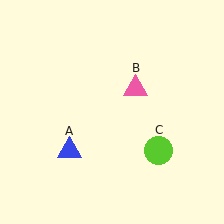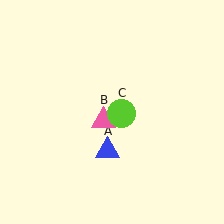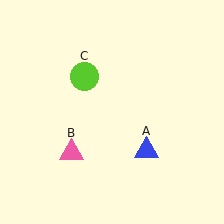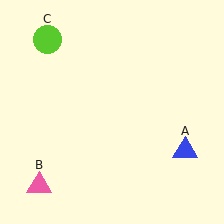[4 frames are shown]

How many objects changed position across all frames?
3 objects changed position: blue triangle (object A), pink triangle (object B), lime circle (object C).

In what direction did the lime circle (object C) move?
The lime circle (object C) moved up and to the left.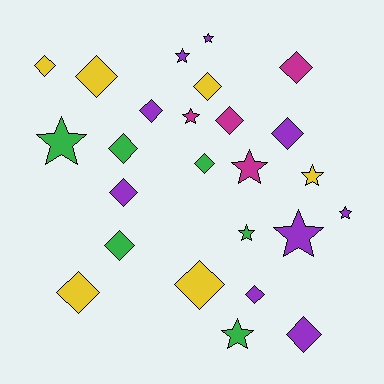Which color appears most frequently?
Purple, with 9 objects.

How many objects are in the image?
There are 25 objects.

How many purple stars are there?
There are 4 purple stars.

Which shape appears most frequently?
Diamond, with 15 objects.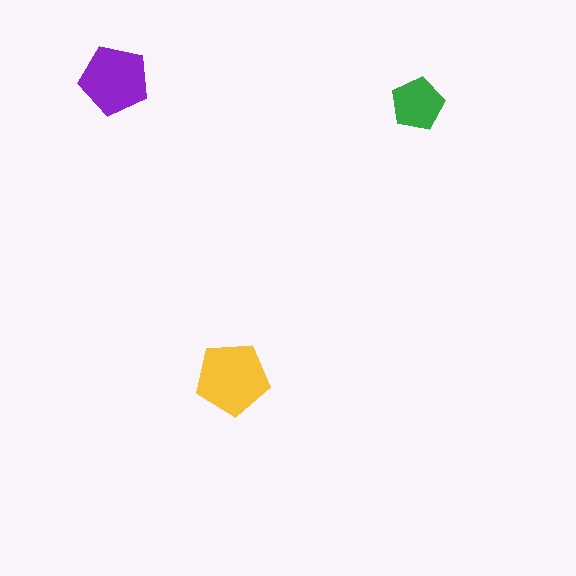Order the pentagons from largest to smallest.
the yellow one, the purple one, the green one.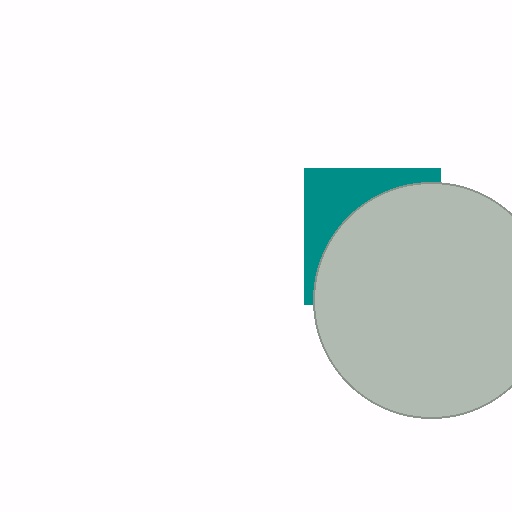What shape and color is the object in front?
The object in front is a light gray circle.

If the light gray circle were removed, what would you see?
You would see the complete teal square.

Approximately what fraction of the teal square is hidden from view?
Roughly 67% of the teal square is hidden behind the light gray circle.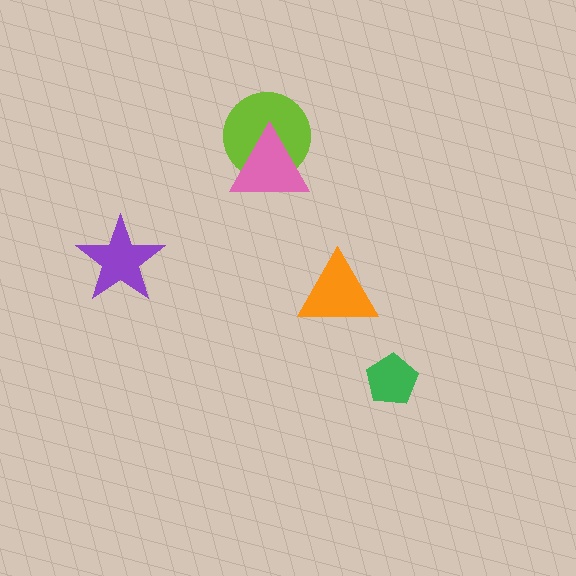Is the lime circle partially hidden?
Yes, it is partially covered by another shape.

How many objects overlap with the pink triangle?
1 object overlaps with the pink triangle.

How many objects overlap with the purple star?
0 objects overlap with the purple star.